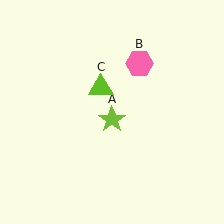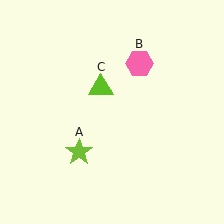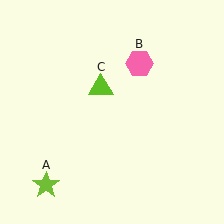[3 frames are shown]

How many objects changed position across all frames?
1 object changed position: lime star (object A).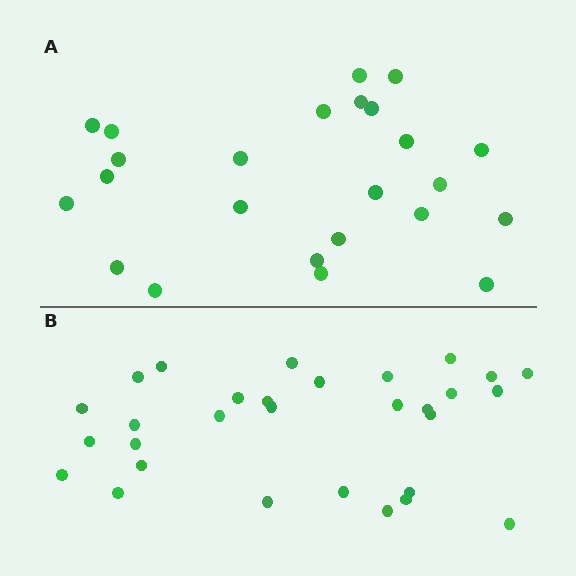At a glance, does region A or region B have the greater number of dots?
Region B (the bottom region) has more dots.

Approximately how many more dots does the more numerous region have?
Region B has about 6 more dots than region A.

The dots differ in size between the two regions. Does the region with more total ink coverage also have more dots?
No. Region A has more total ink coverage because its dots are larger, but region B actually contains more individual dots. Total area can be misleading — the number of items is what matters here.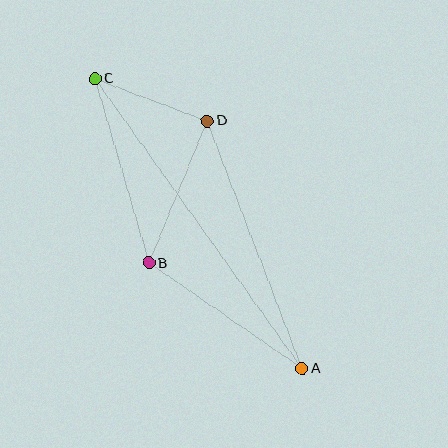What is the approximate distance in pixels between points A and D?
The distance between A and D is approximately 265 pixels.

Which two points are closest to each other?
Points C and D are closest to each other.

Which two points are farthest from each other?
Points A and C are farthest from each other.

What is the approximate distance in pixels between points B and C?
The distance between B and C is approximately 192 pixels.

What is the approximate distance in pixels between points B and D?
The distance between B and D is approximately 154 pixels.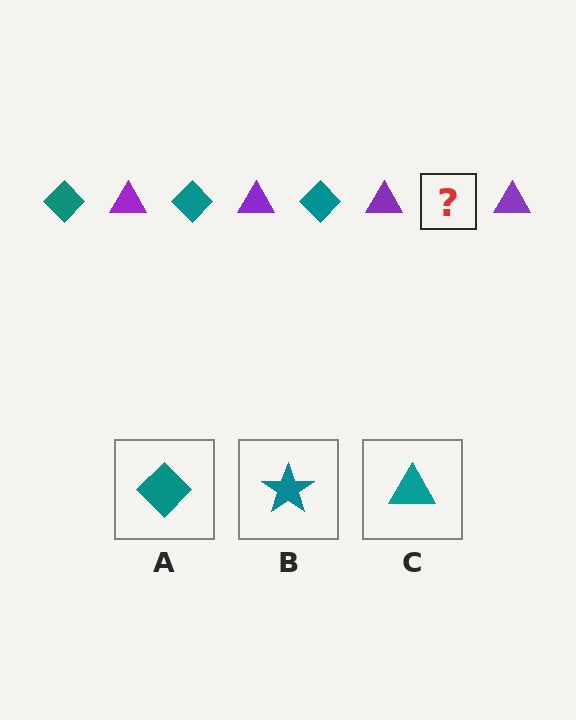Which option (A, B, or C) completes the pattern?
A.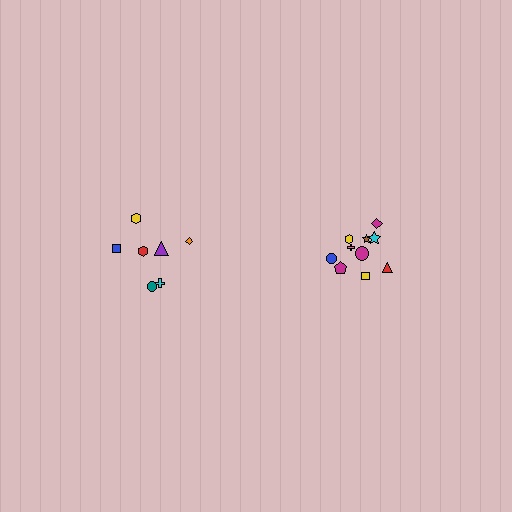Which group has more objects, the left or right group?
The right group.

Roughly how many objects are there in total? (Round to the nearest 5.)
Roughly 15 objects in total.